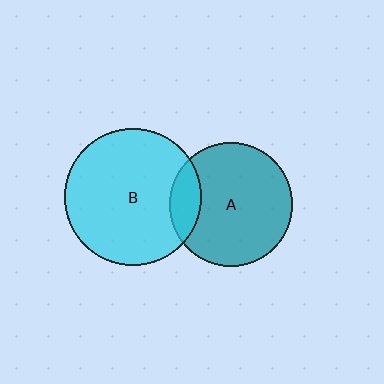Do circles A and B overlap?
Yes.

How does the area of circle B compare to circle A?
Approximately 1.2 times.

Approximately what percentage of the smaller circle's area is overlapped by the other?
Approximately 15%.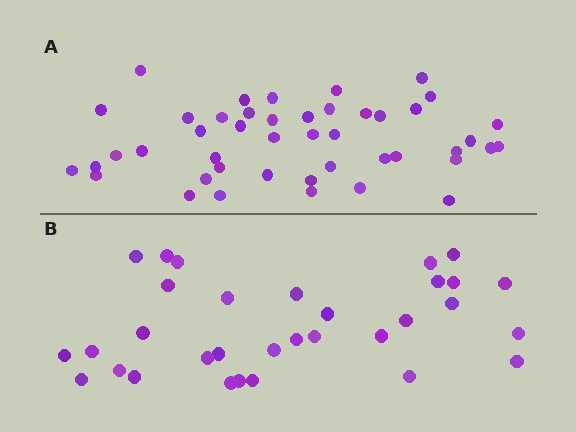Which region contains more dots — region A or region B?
Region A (the top region) has more dots.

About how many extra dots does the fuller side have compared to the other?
Region A has approximately 15 more dots than region B.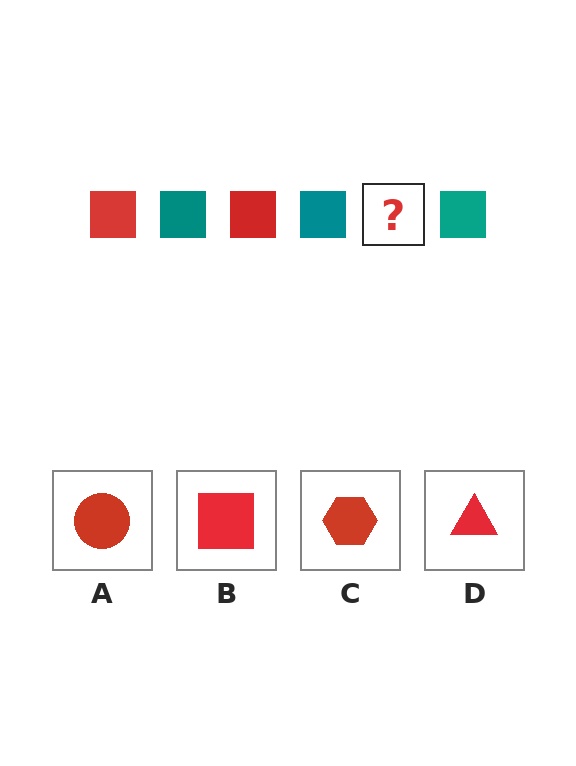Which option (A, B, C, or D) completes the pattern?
B.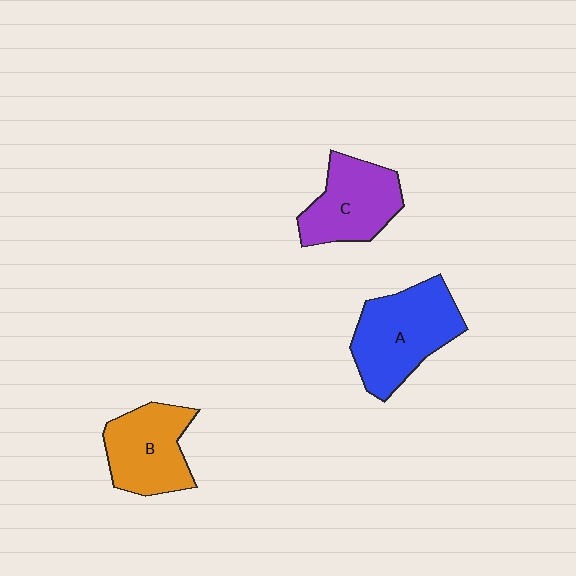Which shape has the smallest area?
Shape C (purple).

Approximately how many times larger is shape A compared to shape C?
Approximately 1.3 times.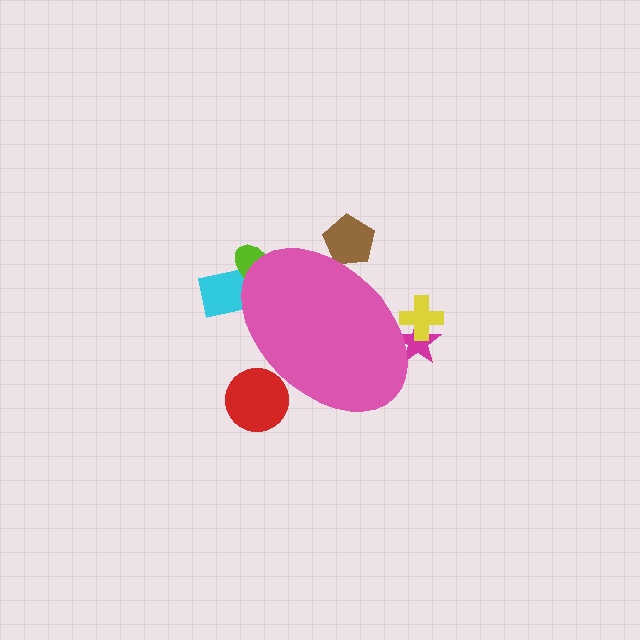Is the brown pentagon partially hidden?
Yes, the brown pentagon is partially hidden behind the pink ellipse.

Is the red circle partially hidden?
Yes, the red circle is partially hidden behind the pink ellipse.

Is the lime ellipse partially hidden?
Yes, the lime ellipse is partially hidden behind the pink ellipse.